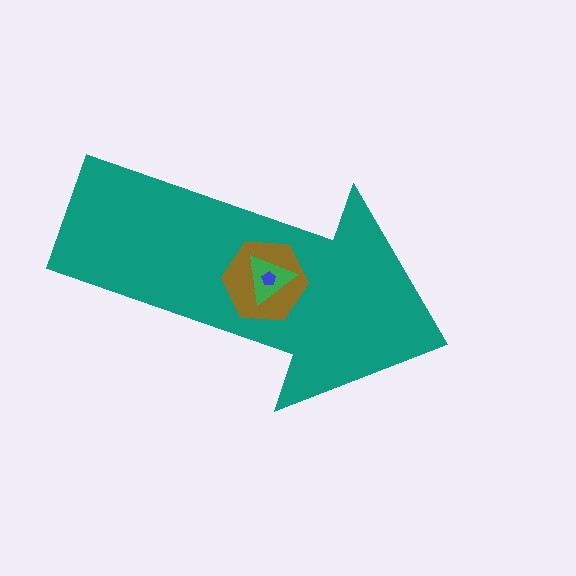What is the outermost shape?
The teal arrow.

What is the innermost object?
The blue pentagon.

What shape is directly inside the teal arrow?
The brown hexagon.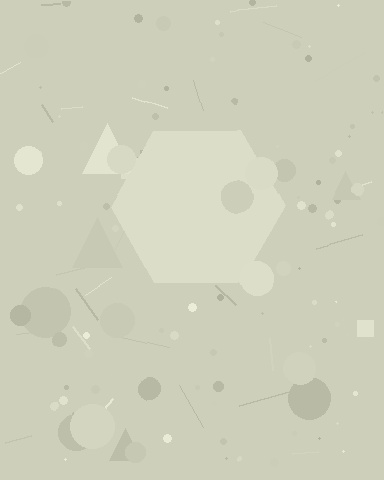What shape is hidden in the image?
A hexagon is hidden in the image.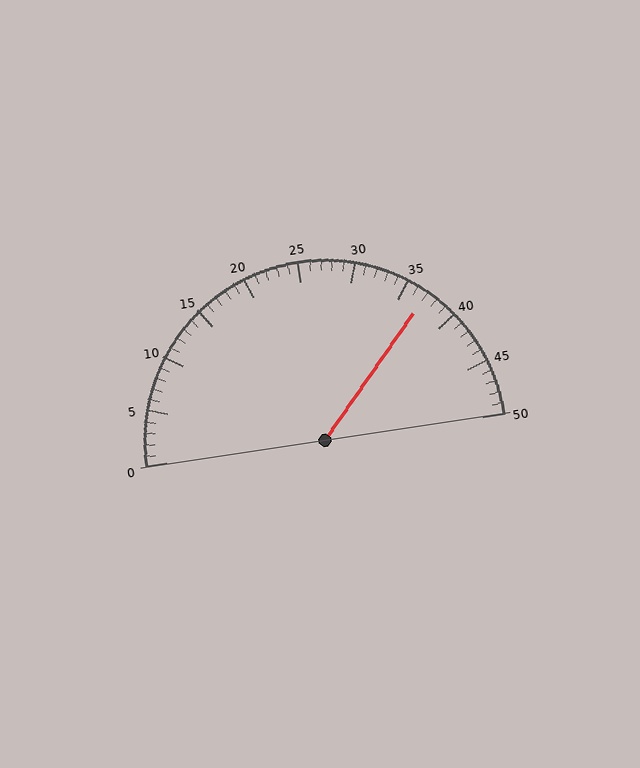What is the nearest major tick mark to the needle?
The nearest major tick mark is 35.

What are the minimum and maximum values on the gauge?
The gauge ranges from 0 to 50.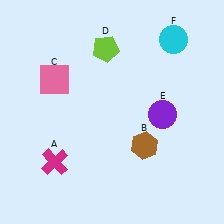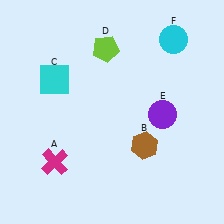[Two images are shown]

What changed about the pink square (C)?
In Image 1, C is pink. In Image 2, it changed to cyan.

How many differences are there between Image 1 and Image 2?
There is 1 difference between the two images.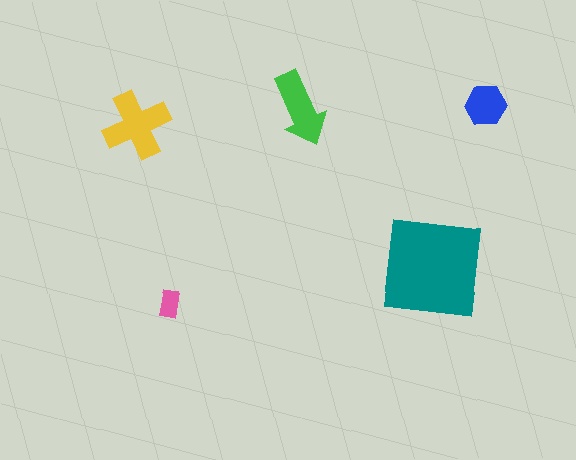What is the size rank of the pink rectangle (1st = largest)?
5th.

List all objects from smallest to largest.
The pink rectangle, the blue hexagon, the green arrow, the yellow cross, the teal square.